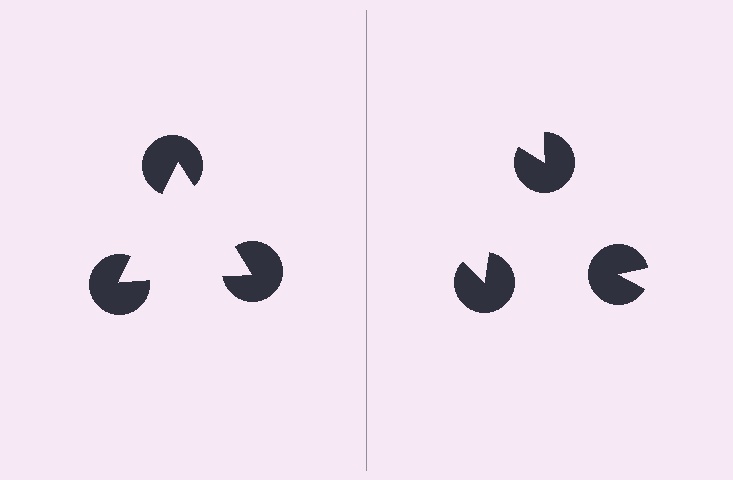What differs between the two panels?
The pac-man discs are positioned identically on both sides; only the wedge orientations differ. On the left they align to a triangle; on the right they are misaligned.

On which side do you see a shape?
An illusory triangle appears on the left side. On the right side the wedge cuts are rotated, so no coherent shape forms.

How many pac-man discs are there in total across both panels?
6 — 3 on each side.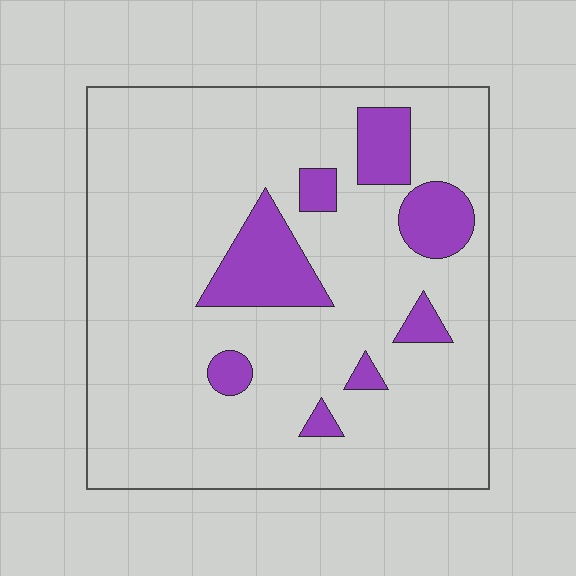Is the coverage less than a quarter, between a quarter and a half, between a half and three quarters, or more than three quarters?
Less than a quarter.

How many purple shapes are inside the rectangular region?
8.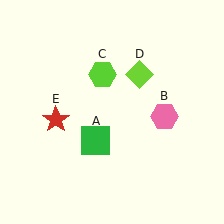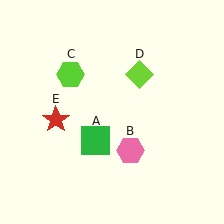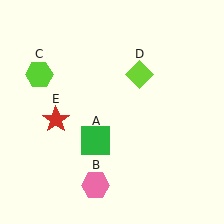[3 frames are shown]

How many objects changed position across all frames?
2 objects changed position: pink hexagon (object B), lime hexagon (object C).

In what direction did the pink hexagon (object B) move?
The pink hexagon (object B) moved down and to the left.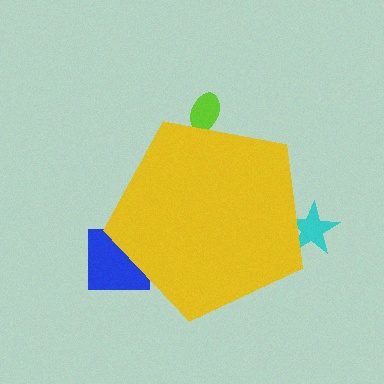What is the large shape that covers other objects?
A yellow pentagon.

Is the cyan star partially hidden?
Yes, the cyan star is partially hidden behind the yellow pentagon.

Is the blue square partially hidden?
Yes, the blue square is partially hidden behind the yellow pentagon.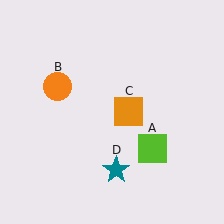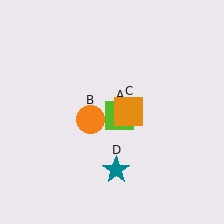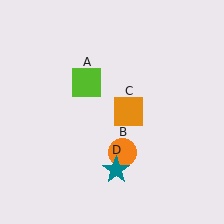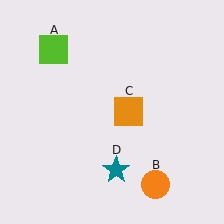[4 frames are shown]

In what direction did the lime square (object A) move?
The lime square (object A) moved up and to the left.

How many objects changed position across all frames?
2 objects changed position: lime square (object A), orange circle (object B).